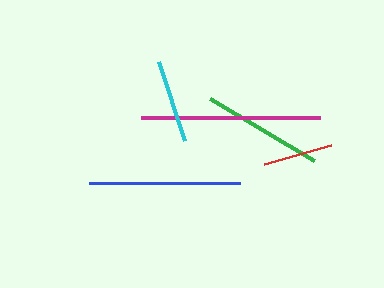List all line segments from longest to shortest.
From longest to shortest: magenta, blue, green, cyan, red.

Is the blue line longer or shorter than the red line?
The blue line is longer than the red line.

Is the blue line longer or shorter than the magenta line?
The magenta line is longer than the blue line.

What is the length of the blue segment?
The blue segment is approximately 151 pixels long.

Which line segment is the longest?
The magenta line is the longest at approximately 179 pixels.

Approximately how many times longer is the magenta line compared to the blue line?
The magenta line is approximately 1.2 times the length of the blue line.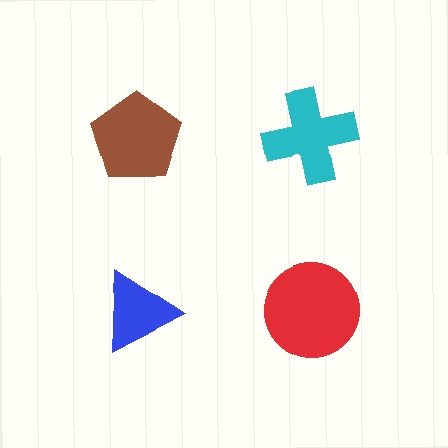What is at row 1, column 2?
A cyan cross.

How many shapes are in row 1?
2 shapes.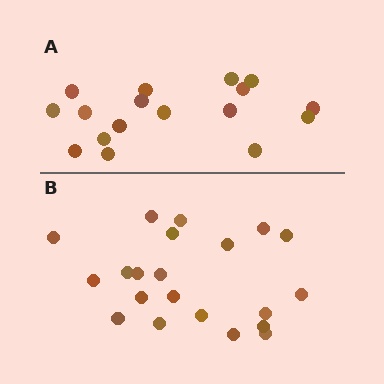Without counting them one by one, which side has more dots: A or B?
Region B (the bottom region) has more dots.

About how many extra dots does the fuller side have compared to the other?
Region B has about 4 more dots than region A.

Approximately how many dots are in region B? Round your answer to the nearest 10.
About 20 dots. (The exact count is 21, which rounds to 20.)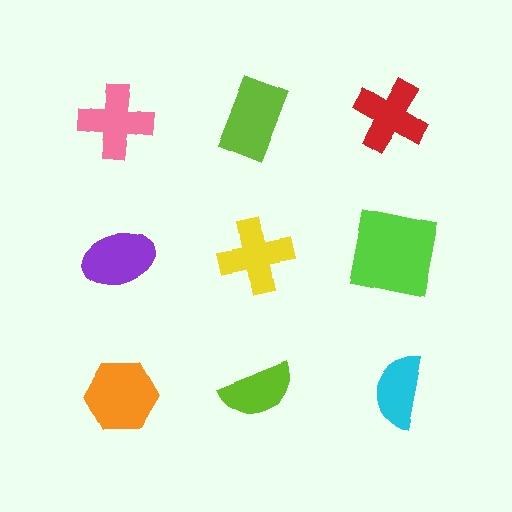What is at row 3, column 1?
An orange hexagon.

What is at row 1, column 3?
A red cross.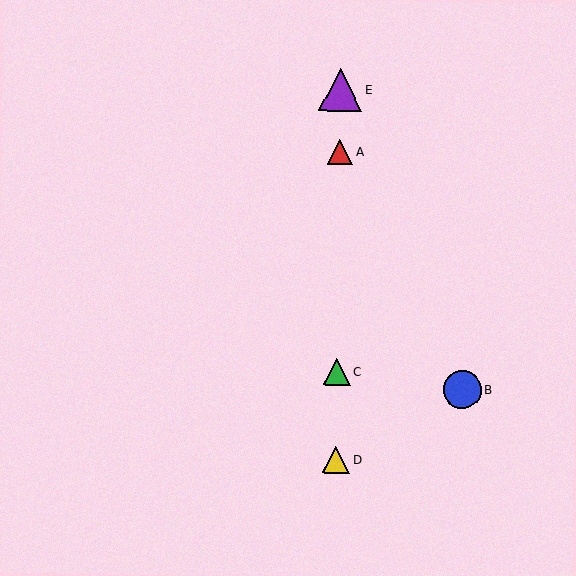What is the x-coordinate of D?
Object D is at x≈336.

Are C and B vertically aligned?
No, C is at x≈337 and B is at x≈462.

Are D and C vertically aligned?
Yes, both are at x≈336.